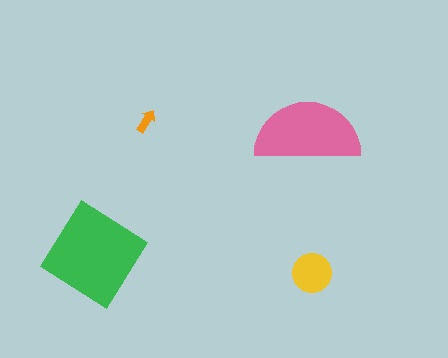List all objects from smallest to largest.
The orange arrow, the yellow circle, the pink semicircle, the green diamond.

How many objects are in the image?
There are 4 objects in the image.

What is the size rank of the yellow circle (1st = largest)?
3rd.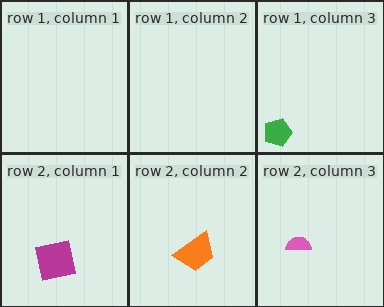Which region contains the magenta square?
The row 2, column 1 region.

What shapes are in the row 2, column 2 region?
The orange trapezoid.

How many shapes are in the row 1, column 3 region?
1.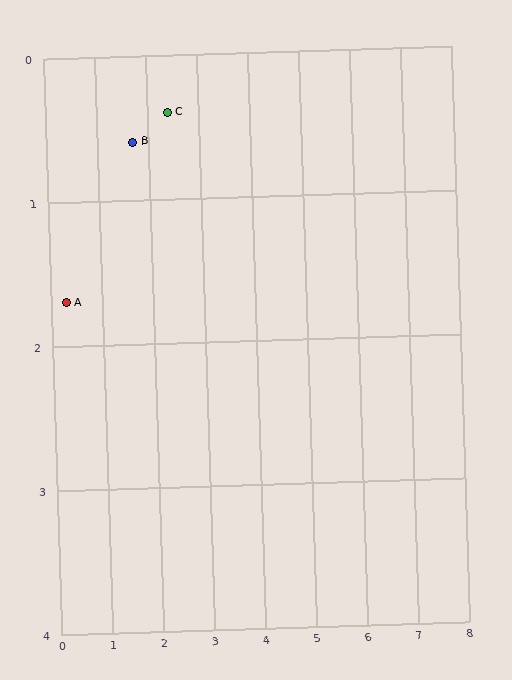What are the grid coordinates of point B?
Point B is at approximately (1.7, 0.6).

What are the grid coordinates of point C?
Point C is at approximately (2.4, 0.4).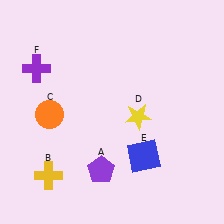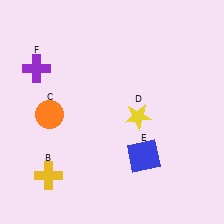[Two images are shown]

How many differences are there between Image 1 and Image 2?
There is 1 difference between the two images.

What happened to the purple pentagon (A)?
The purple pentagon (A) was removed in Image 2. It was in the bottom-left area of Image 1.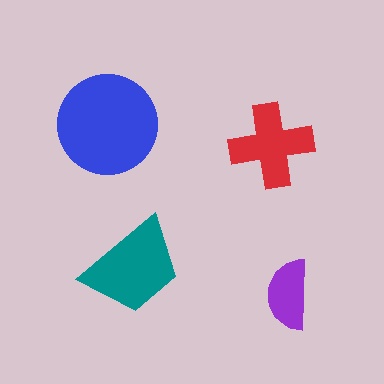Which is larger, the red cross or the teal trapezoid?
The teal trapezoid.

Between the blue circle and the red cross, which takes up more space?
The blue circle.